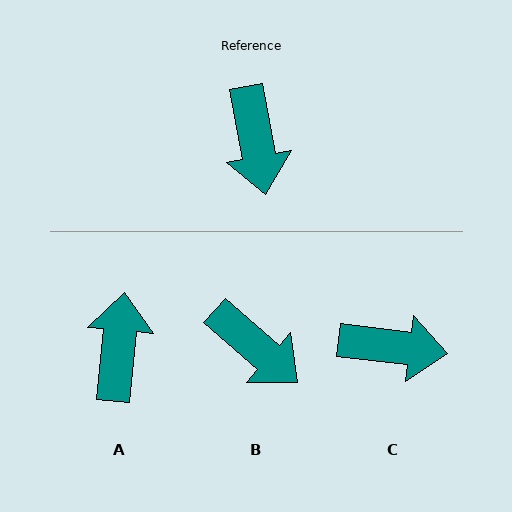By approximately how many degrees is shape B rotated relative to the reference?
Approximately 38 degrees counter-clockwise.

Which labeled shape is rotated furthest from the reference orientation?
A, about 164 degrees away.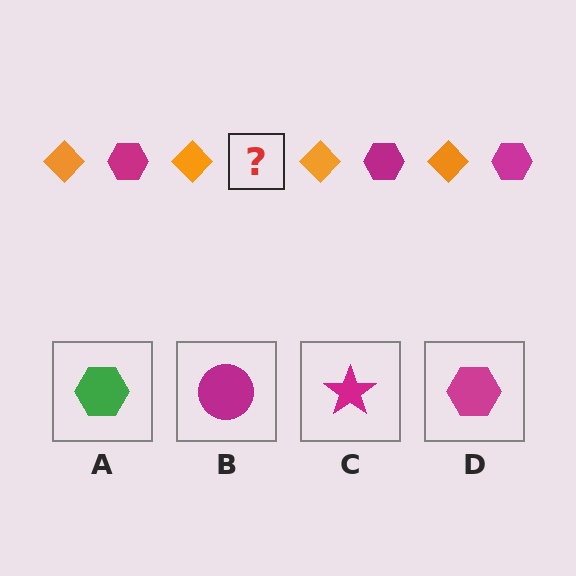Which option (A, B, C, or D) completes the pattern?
D.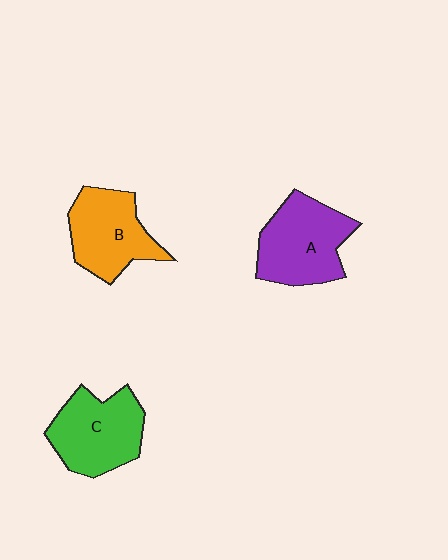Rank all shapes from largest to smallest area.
From largest to smallest: A (purple), C (green), B (orange).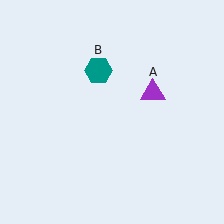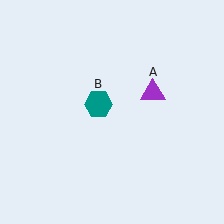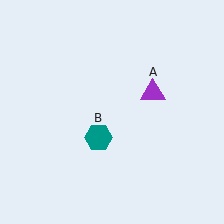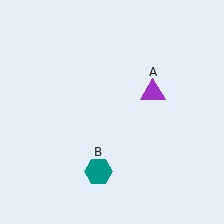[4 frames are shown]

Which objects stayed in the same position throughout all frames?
Purple triangle (object A) remained stationary.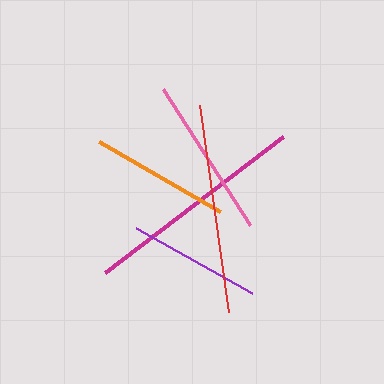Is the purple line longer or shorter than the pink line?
The pink line is longer than the purple line.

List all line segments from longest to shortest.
From longest to shortest: magenta, red, pink, orange, purple.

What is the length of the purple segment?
The purple segment is approximately 133 pixels long.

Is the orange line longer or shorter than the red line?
The red line is longer than the orange line.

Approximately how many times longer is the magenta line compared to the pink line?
The magenta line is approximately 1.4 times the length of the pink line.